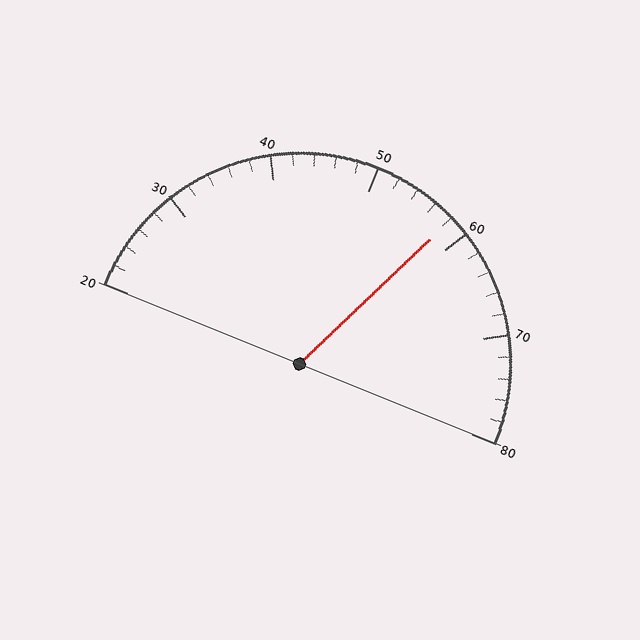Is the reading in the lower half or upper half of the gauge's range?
The reading is in the upper half of the range (20 to 80).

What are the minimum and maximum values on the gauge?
The gauge ranges from 20 to 80.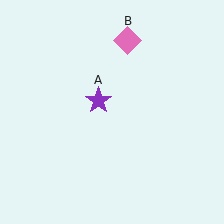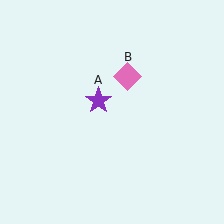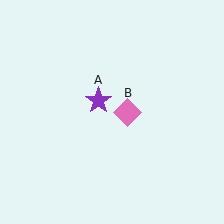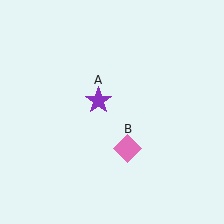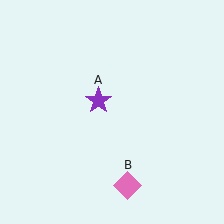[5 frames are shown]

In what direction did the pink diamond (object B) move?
The pink diamond (object B) moved down.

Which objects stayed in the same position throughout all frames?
Purple star (object A) remained stationary.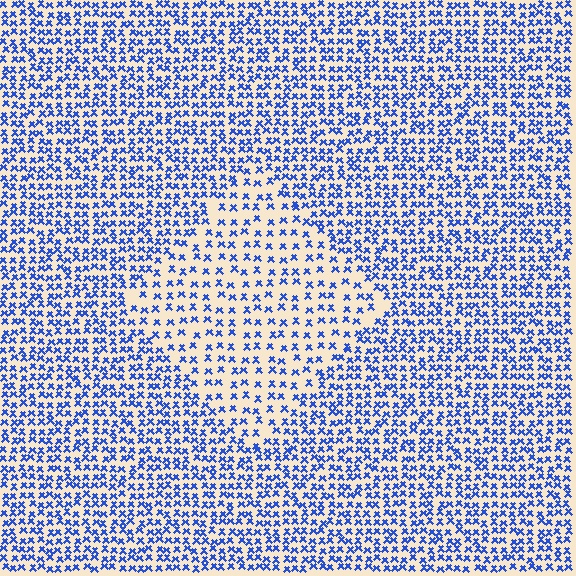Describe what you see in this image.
The image contains small blue elements arranged at two different densities. A diamond-shaped region is visible where the elements are less densely packed than the surrounding area.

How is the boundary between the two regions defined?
The boundary is defined by a change in element density (approximately 1.9x ratio). All elements are the same color, size, and shape.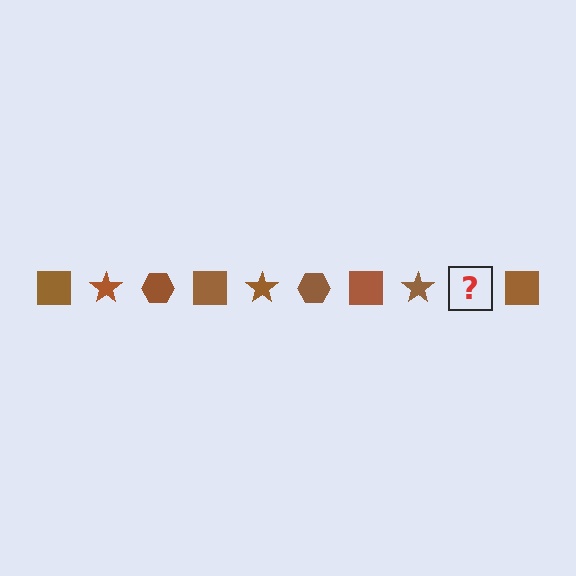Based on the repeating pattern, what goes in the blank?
The blank should be a brown hexagon.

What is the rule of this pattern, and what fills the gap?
The rule is that the pattern cycles through square, star, hexagon shapes in brown. The gap should be filled with a brown hexagon.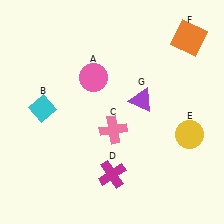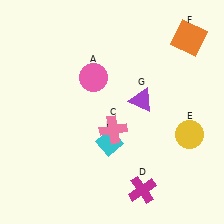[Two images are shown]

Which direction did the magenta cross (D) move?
The magenta cross (D) moved right.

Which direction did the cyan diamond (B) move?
The cyan diamond (B) moved right.